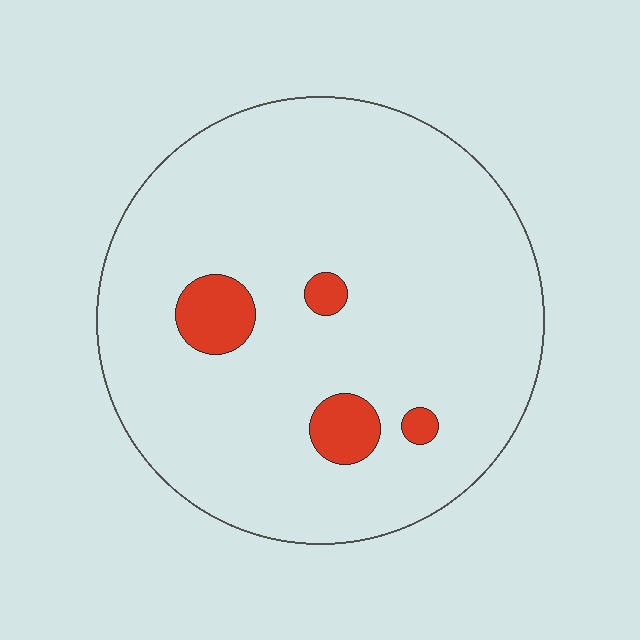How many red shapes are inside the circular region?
4.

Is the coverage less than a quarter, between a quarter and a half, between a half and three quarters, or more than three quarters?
Less than a quarter.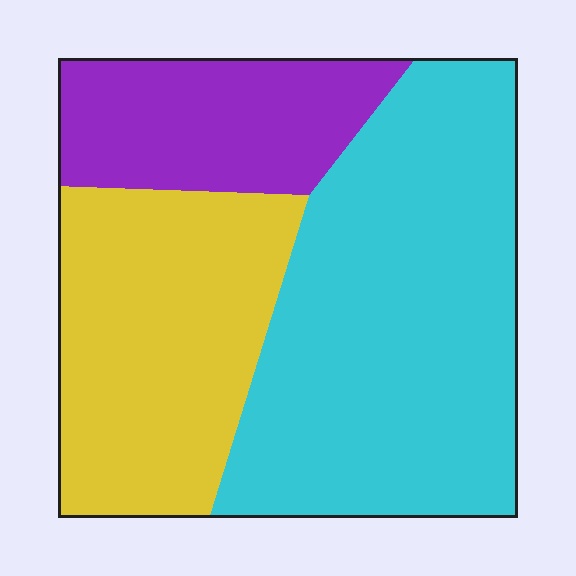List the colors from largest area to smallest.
From largest to smallest: cyan, yellow, purple.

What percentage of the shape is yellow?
Yellow takes up between a sixth and a third of the shape.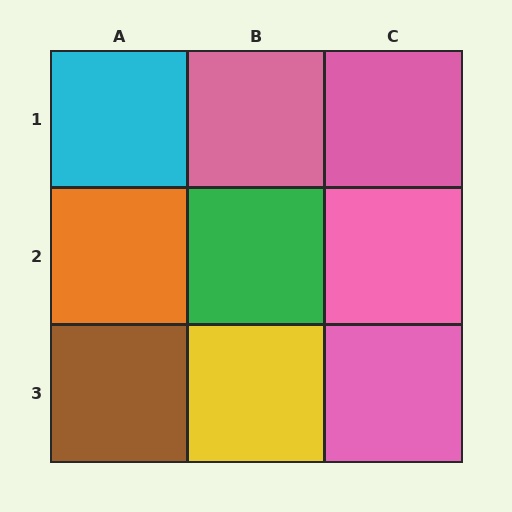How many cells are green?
1 cell is green.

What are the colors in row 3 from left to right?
Brown, yellow, pink.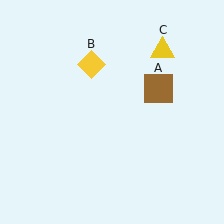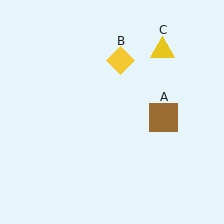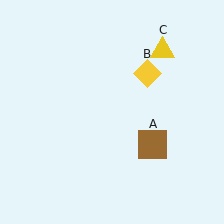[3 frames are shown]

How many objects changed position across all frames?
2 objects changed position: brown square (object A), yellow diamond (object B).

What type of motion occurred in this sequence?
The brown square (object A), yellow diamond (object B) rotated clockwise around the center of the scene.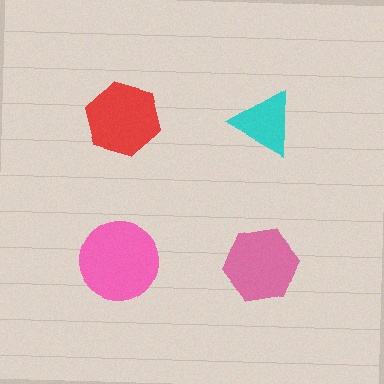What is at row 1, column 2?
A cyan triangle.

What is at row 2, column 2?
A pink hexagon.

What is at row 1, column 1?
A red hexagon.